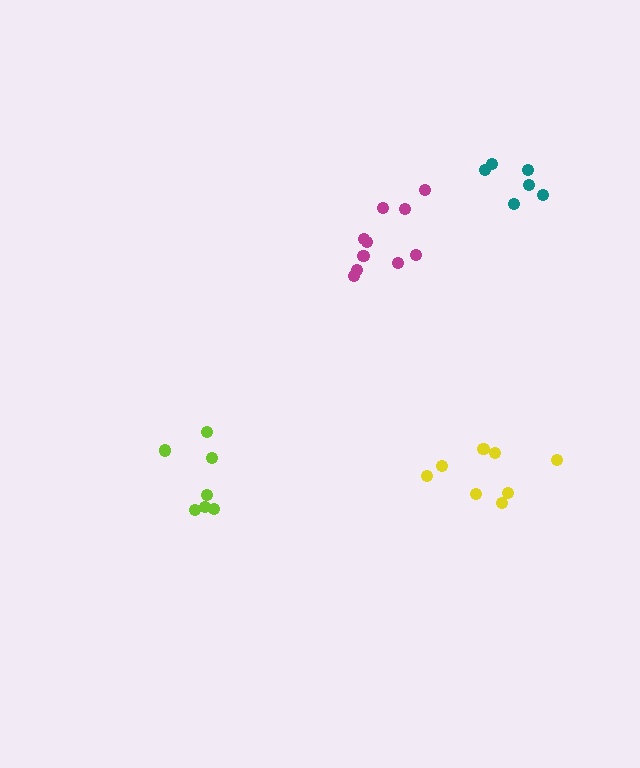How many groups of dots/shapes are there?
There are 4 groups.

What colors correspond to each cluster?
The clusters are colored: lime, yellow, magenta, teal.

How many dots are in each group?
Group 1: 7 dots, Group 2: 8 dots, Group 3: 10 dots, Group 4: 6 dots (31 total).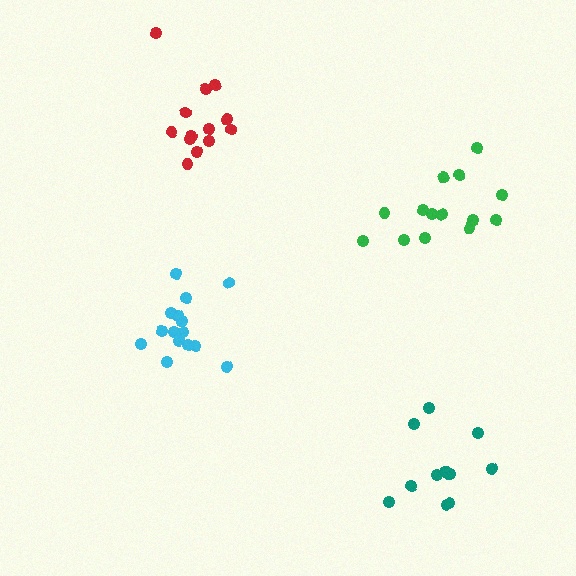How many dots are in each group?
Group 1: 14 dots, Group 2: 13 dots, Group 3: 15 dots, Group 4: 11 dots (53 total).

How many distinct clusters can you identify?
There are 4 distinct clusters.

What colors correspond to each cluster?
The clusters are colored: green, red, cyan, teal.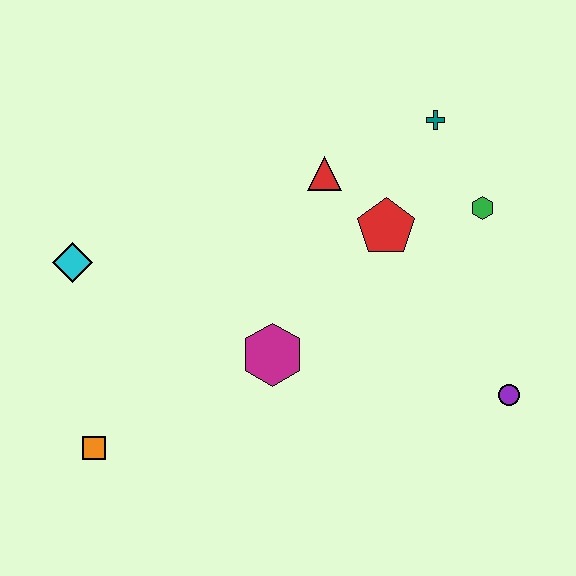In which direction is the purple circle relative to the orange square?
The purple circle is to the right of the orange square.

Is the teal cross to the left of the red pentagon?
No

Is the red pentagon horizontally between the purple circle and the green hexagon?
No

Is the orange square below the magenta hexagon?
Yes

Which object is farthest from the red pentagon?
The orange square is farthest from the red pentagon.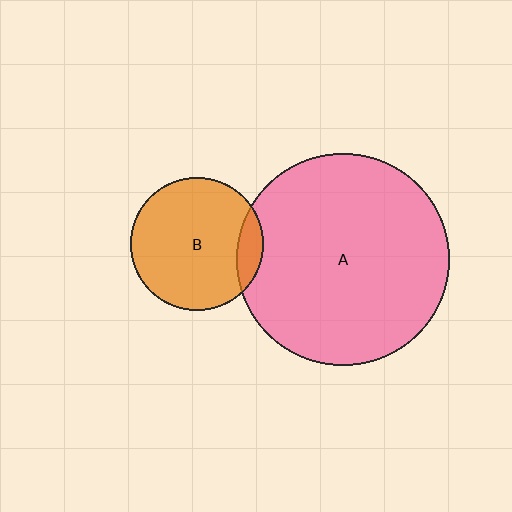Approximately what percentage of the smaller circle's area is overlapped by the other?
Approximately 10%.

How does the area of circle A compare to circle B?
Approximately 2.5 times.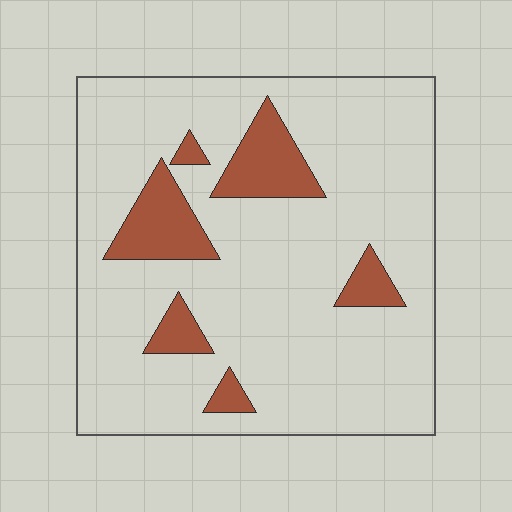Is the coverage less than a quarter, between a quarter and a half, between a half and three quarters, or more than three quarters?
Less than a quarter.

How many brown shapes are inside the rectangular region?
6.